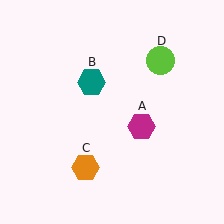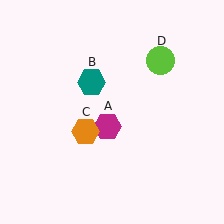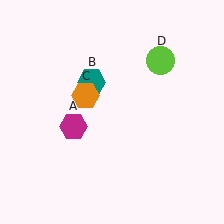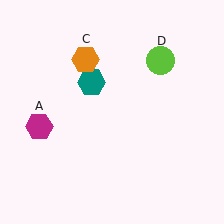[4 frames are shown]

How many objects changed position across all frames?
2 objects changed position: magenta hexagon (object A), orange hexagon (object C).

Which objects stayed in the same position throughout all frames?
Teal hexagon (object B) and lime circle (object D) remained stationary.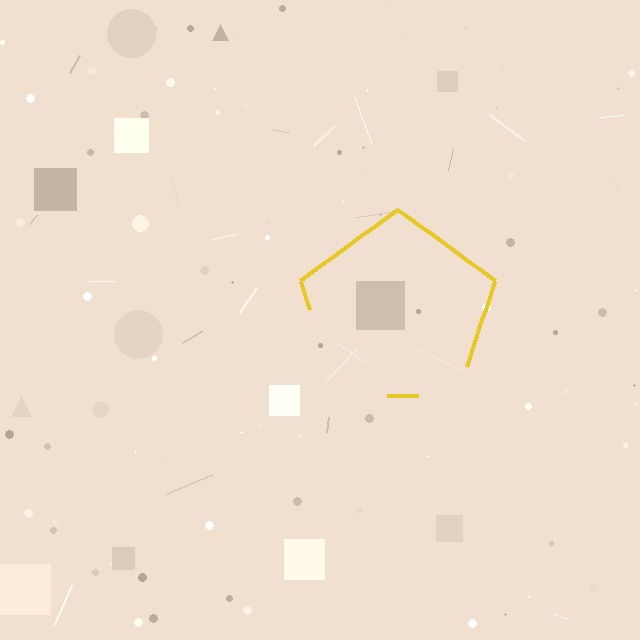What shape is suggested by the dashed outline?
The dashed outline suggests a pentagon.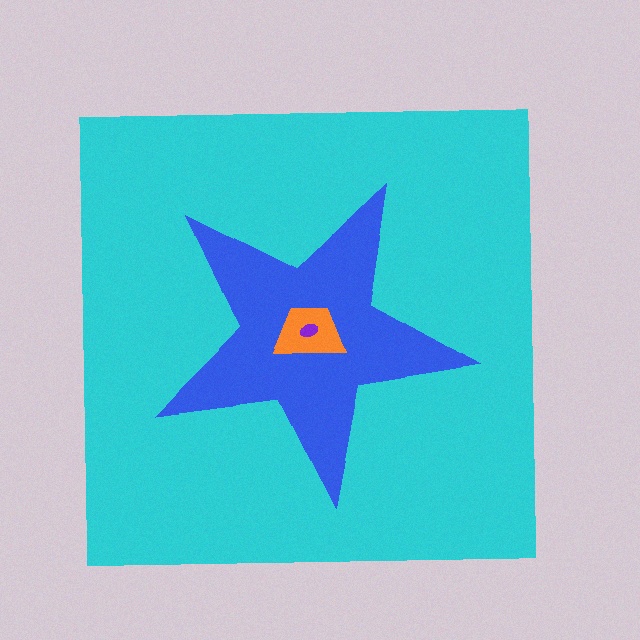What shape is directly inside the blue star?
The orange trapezoid.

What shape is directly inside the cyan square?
The blue star.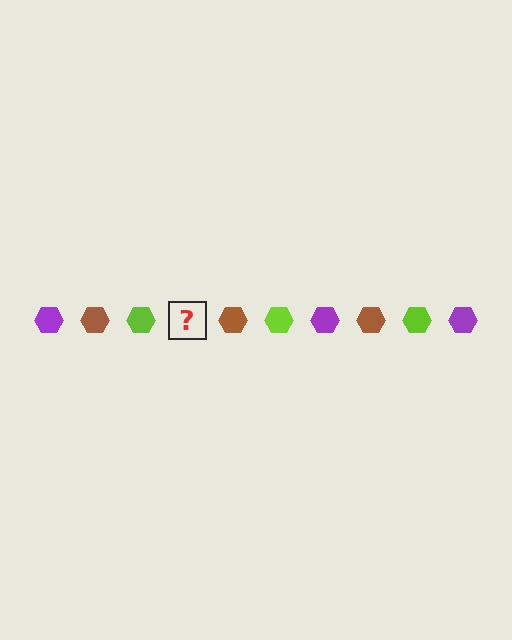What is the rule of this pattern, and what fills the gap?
The rule is that the pattern cycles through purple, brown, lime hexagons. The gap should be filled with a purple hexagon.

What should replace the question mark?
The question mark should be replaced with a purple hexagon.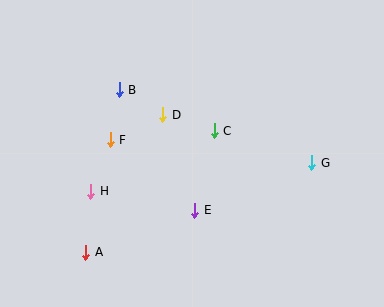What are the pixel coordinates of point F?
Point F is at (110, 140).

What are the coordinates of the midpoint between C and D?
The midpoint between C and D is at (189, 123).